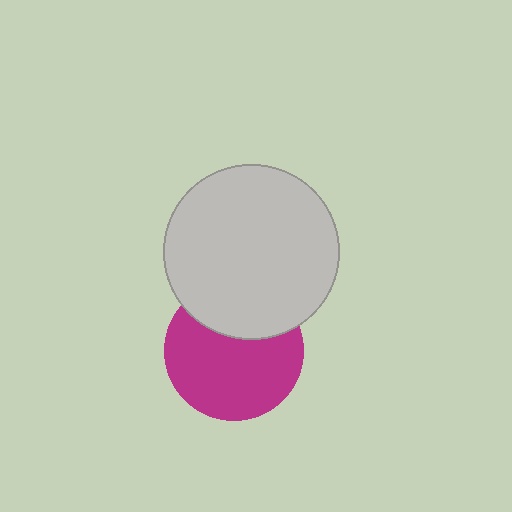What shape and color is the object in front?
The object in front is a light gray circle.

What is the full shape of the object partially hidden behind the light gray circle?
The partially hidden object is a magenta circle.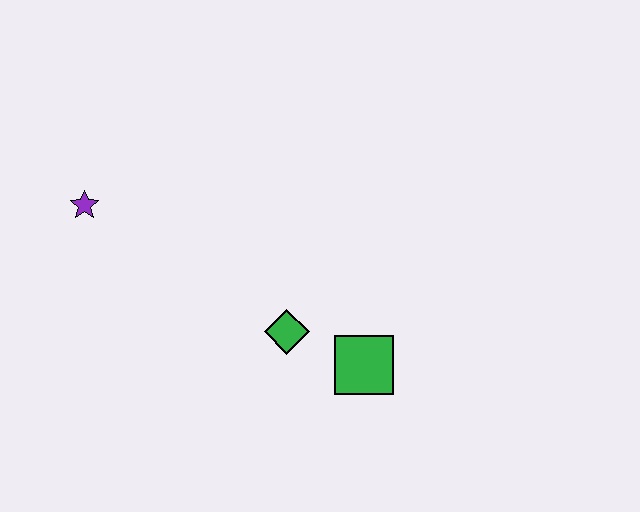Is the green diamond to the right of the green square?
No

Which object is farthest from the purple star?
The green square is farthest from the purple star.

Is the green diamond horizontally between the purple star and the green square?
Yes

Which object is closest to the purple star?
The green diamond is closest to the purple star.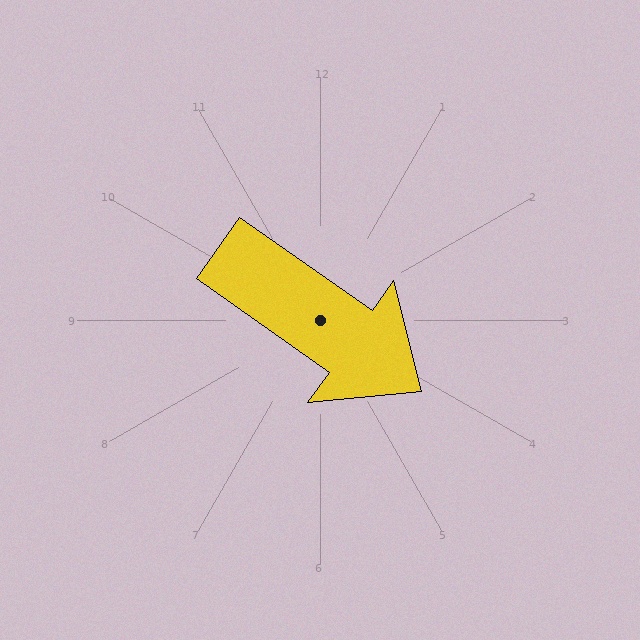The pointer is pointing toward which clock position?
Roughly 4 o'clock.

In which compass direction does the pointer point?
Southeast.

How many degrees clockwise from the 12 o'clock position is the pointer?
Approximately 125 degrees.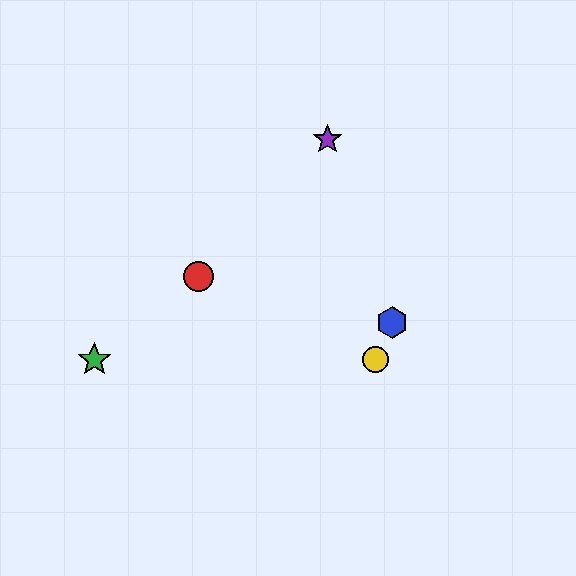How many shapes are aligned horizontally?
2 shapes (the green star, the yellow circle) are aligned horizontally.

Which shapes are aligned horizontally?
The green star, the yellow circle are aligned horizontally.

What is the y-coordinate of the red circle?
The red circle is at y≈277.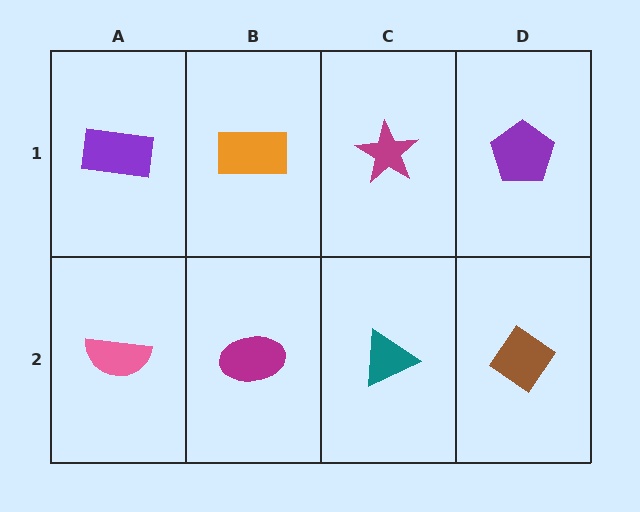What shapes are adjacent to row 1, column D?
A brown diamond (row 2, column D), a magenta star (row 1, column C).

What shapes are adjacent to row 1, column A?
A pink semicircle (row 2, column A), an orange rectangle (row 1, column B).